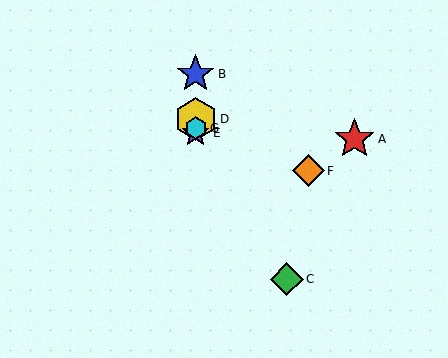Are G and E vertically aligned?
Yes, both are at x≈196.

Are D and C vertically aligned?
No, D is at x≈196 and C is at x≈287.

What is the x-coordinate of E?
Object E is at x≈196.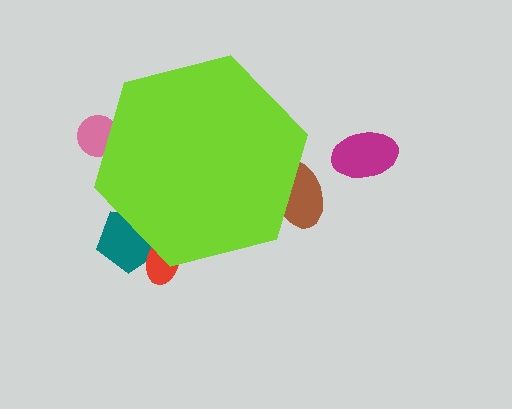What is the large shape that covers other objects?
A lime hexagon.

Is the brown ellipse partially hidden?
Yes, the brown ellipse is partially hidden behind the lime hexagon.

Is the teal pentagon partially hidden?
Yes, the teal pentagon is partially hidden behind the lime hexagon.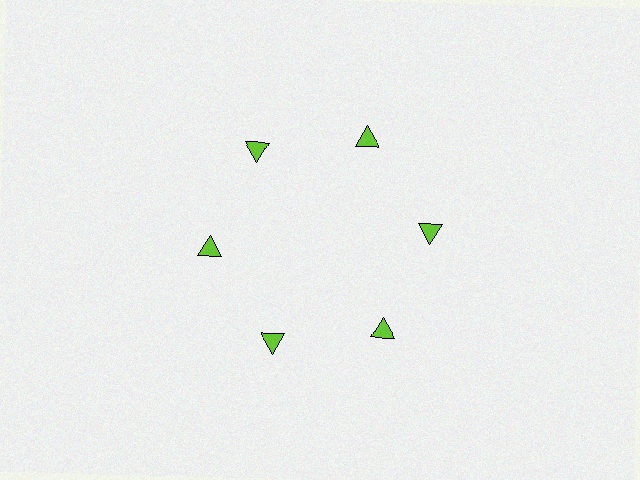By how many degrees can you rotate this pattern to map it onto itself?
The pattern maps onto itself every 60 degrees of rotation.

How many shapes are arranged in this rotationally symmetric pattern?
There are 6 shapes, arranged in 6 groups of 1.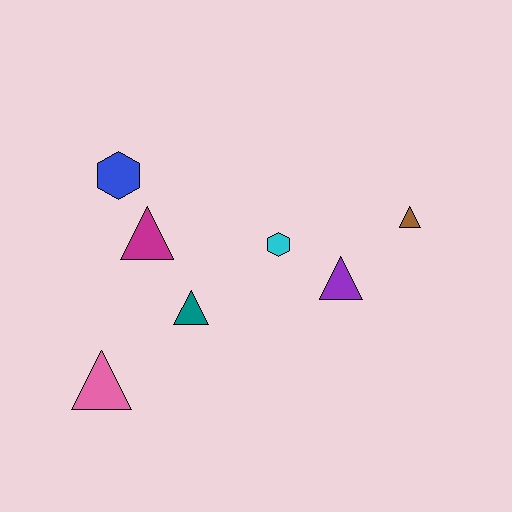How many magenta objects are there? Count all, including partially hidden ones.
There is 1 magenta object.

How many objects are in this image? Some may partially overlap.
There are 7 objects.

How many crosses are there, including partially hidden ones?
There are no crosses.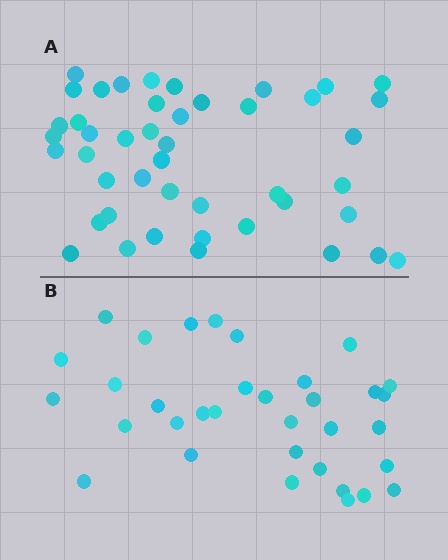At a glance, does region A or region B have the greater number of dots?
Region A (the top region) has more dots.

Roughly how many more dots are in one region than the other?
Region A has roughly 12 or so more dots than region B.